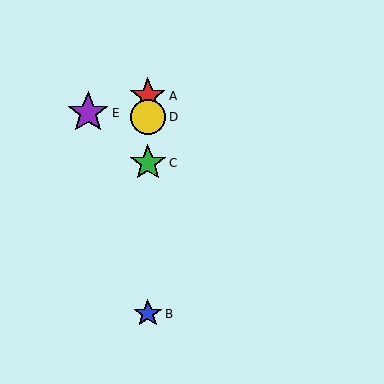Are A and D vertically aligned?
Yes, both are at x≈148.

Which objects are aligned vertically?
Objects A, B, C, D are aligned vertically.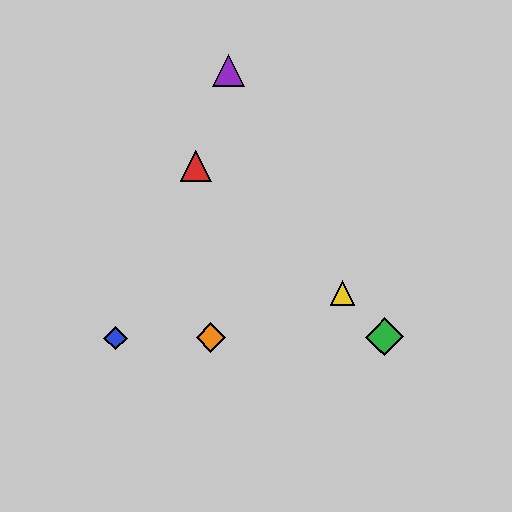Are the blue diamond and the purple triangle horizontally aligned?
No, the blue diamond is at y≈338 and the purple triangle is at y≈71.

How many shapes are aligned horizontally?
3 shapes (the blue diamond, the green diamond, the orange diamond) are aligned horizontally.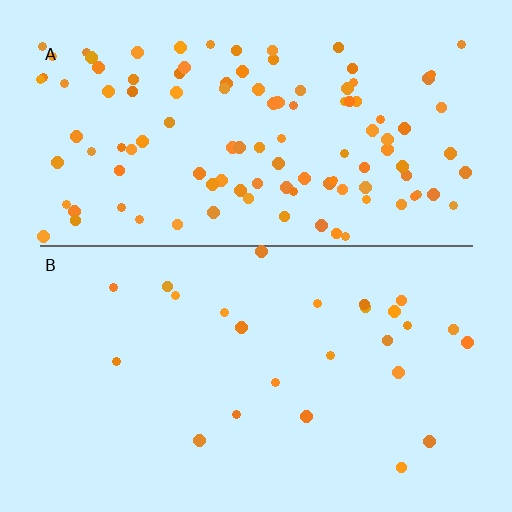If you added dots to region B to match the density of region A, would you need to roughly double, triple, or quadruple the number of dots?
Approximately quadruple.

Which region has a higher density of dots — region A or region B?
A (the top).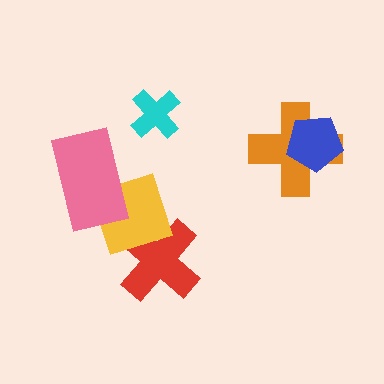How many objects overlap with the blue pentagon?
1 object overlaps with the blue pentagon.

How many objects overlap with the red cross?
1 object overlaps with the red cross.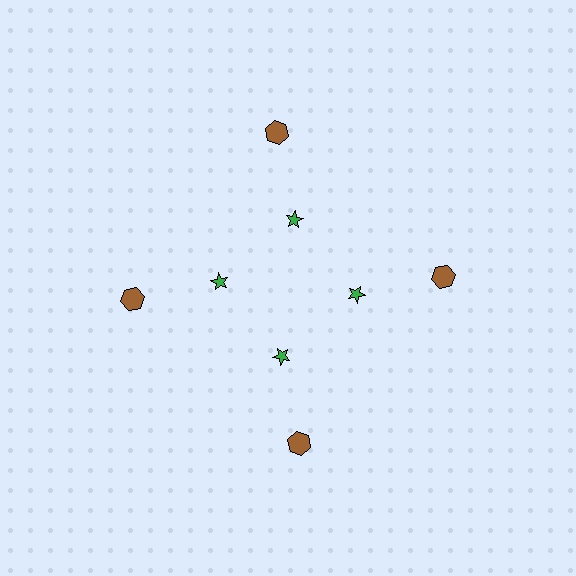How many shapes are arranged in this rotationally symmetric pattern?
There are 8 shapes, arranged in 4 groups of 2.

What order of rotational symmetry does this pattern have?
This pattern has 4-fold rotational symmetry.